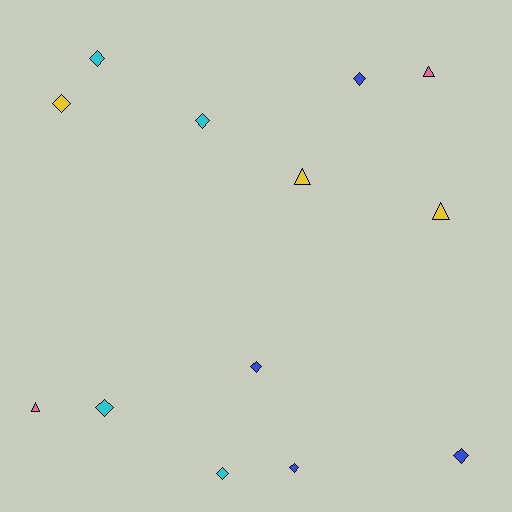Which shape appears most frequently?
Diamond, with 9 objects.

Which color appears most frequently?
Blue, with 4 objects.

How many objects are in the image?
There are 13 objects.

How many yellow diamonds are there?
There is 1 yellow diamond.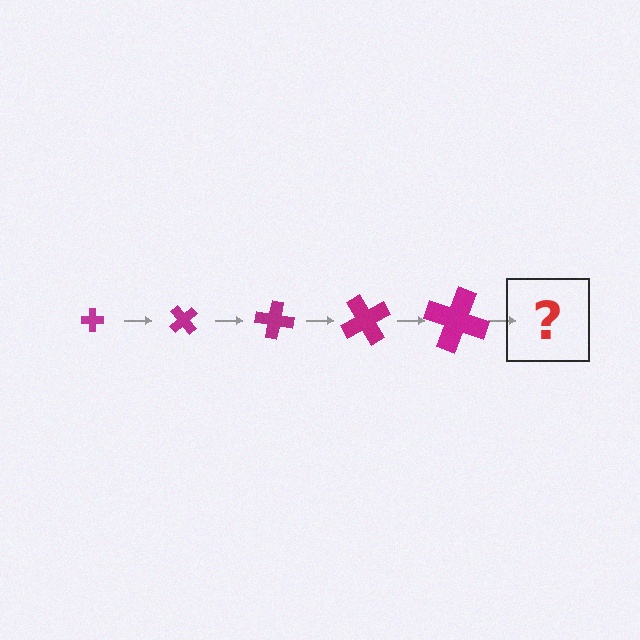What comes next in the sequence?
The next element should be a cross, larger than the previous one and rotated 250 degrees from the start.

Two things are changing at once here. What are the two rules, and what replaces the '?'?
The two rules are that the cross grows larger each step and it rotates 50 degrees each step. The '?' should be a cross, larger than the previous one and rotated 250 degrees from the start.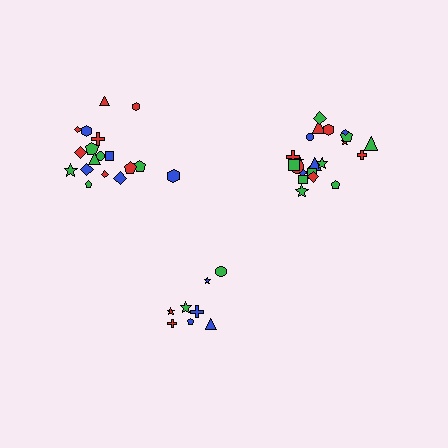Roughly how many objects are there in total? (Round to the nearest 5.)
Roughly 50 objects in total.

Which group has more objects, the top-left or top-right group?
The top-right group.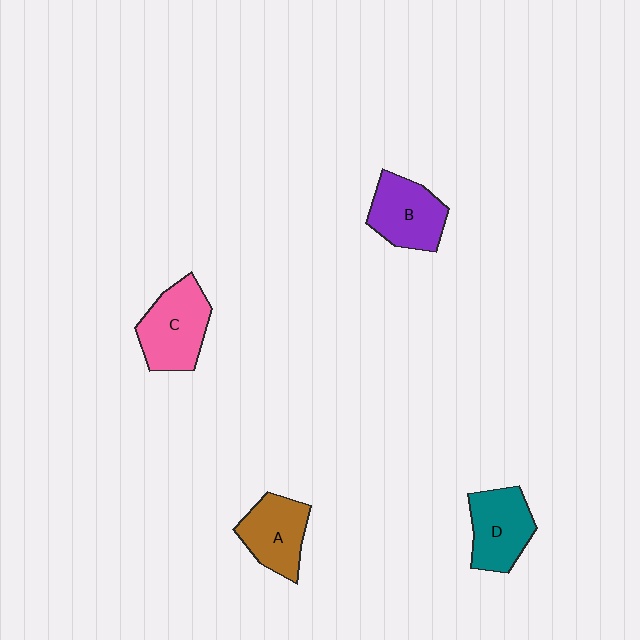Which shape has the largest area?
Shape C (pink).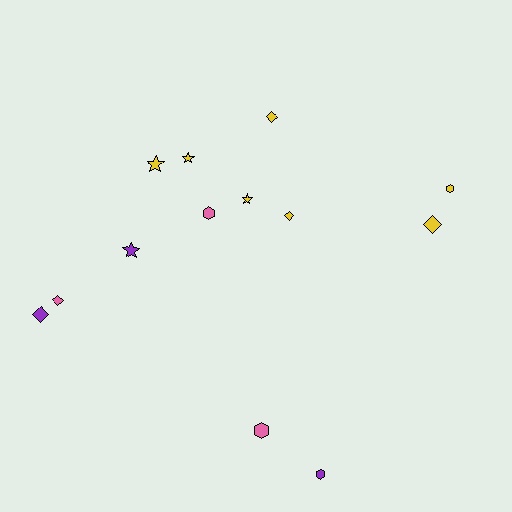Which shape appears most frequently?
Diamond, with 5 objects.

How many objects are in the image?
There are 13 objects.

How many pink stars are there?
There are no pink stars.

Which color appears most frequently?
Yellow, with 7 objects.